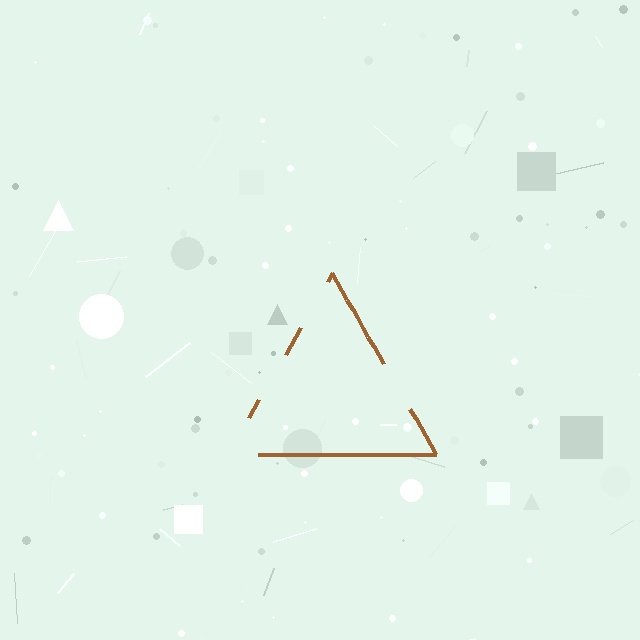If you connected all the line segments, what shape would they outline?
They would outline a triangle.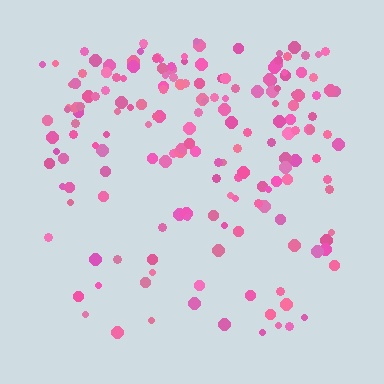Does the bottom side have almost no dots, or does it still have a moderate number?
Still a moderate number, just noticeably fewer than the top.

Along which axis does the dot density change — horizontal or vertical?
Vertical.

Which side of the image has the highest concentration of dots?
The top.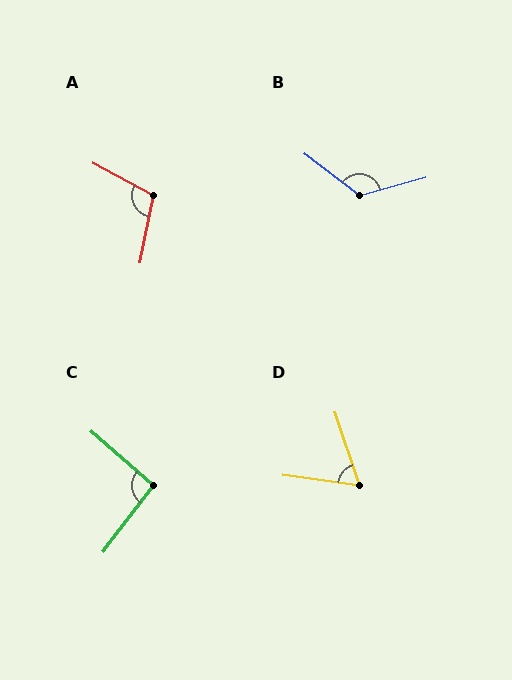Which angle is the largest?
B, at approximately 127 degrees.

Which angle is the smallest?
D, at approximately 64 degrees.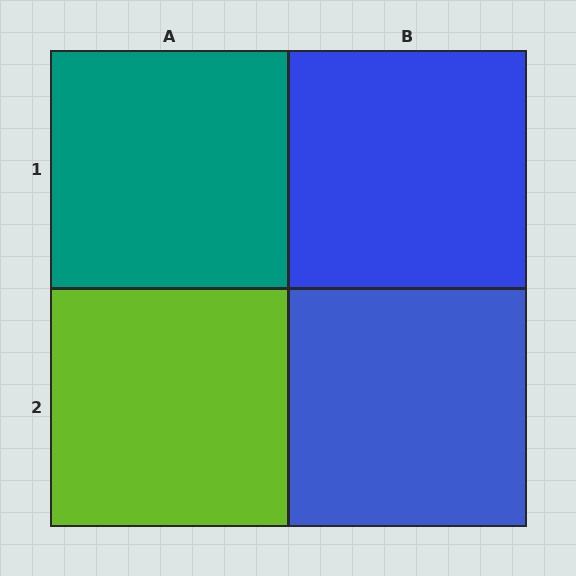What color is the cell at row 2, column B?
Blue.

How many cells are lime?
1 cell is lime.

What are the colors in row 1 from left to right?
Teal, blue.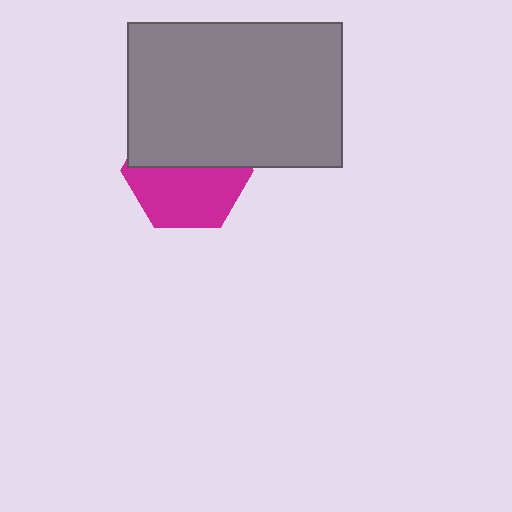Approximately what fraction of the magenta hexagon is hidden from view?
Roughly 47% of the magenta hexagon is hidden behind the gray rectangle.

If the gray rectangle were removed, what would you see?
You would see the complete magenta hexagon.